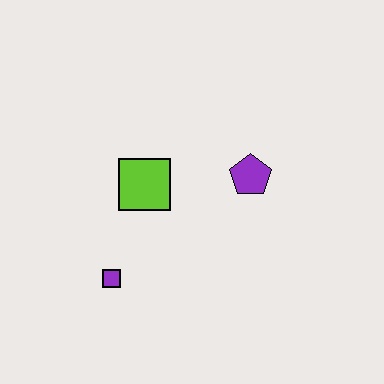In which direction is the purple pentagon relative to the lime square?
The purple pentagon is to the right of the lime square.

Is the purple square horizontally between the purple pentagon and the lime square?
No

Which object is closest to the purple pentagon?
The lime square is closest to the purple pentagon.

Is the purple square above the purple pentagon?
No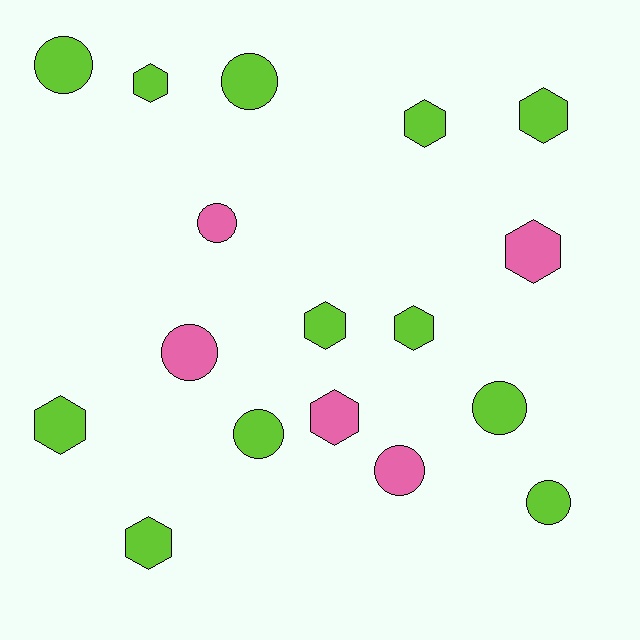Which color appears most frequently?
Lime, with 12 objects.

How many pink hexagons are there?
There are 2 pink hexagons.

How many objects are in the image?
There are 17 objects.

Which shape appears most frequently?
Hexagon, with 9 objects.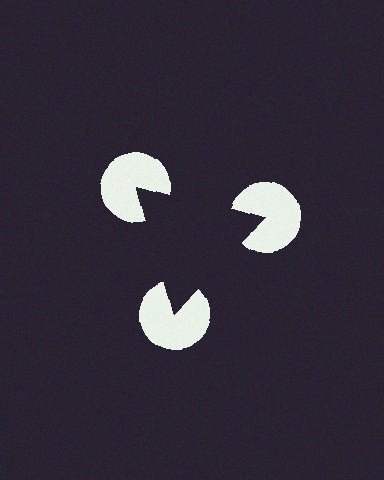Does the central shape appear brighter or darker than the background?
It typically appears slightly darker than the background, even though no actual brightness change is drawn.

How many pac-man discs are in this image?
There are 3 — one at each vertex of the illusory triangle.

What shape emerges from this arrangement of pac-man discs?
An illusory triangle — its edges are inferred from the aligned wedge cuts in the pac-man discs, not physically drawn.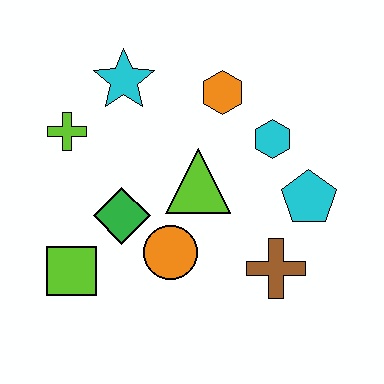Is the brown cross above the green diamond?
No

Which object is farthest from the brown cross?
The lime cross is farthest from the brown cross.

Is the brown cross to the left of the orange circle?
No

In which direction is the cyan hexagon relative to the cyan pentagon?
The cyan hexagon is above the cyan pentagon.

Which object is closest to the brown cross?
The cyan pentagon is closest to the brown cross.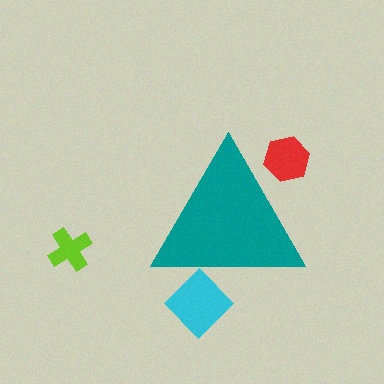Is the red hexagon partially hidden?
Yes, the red hexagon is partially hidden behind the teal triangle.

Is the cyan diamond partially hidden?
Yes, the cyan diamond is partially hidden behind the teal triangle.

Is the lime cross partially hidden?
No, the lime cross is fully visible.